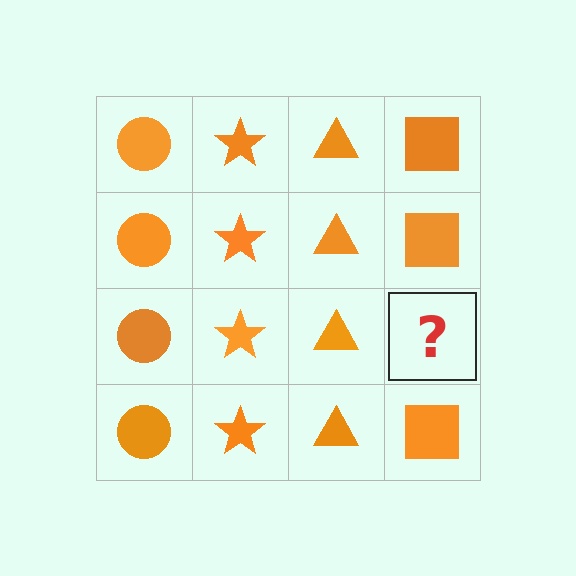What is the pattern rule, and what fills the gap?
The rule is that each column has a consistent shape. The gap should be filled with an orange square.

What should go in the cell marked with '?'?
The missing cell should contain an orange square.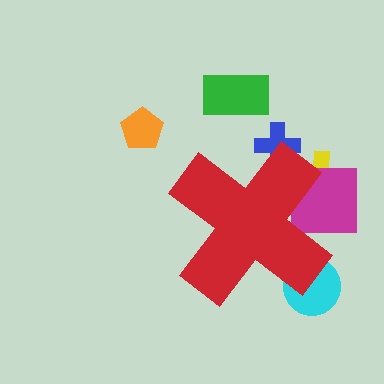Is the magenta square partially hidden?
Yes, the magenta square is partially hidden behind the red cross.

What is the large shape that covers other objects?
A red cross.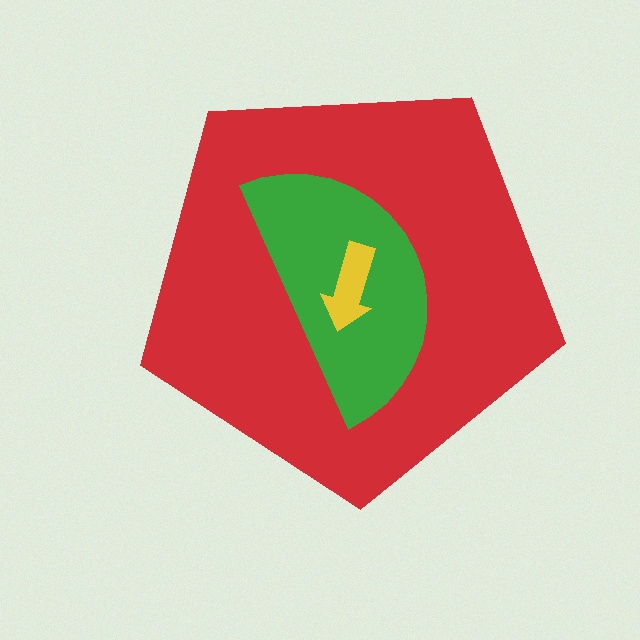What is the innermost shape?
The yellow arrow.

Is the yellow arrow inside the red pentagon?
Yes.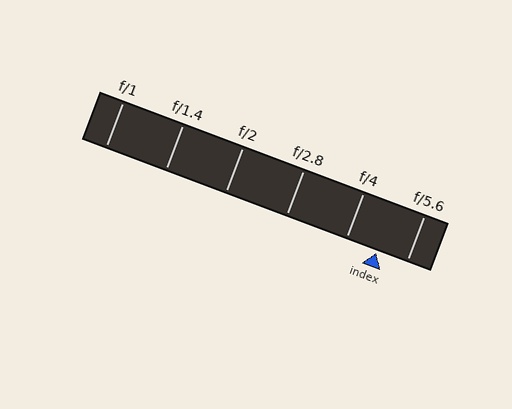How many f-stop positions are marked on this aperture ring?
There are 6 f-stop positions marked.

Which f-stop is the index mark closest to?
The index mark is closest to f/5.6.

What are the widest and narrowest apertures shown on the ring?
The widest aperture shown is f/1 and the narrowest is f/5.6.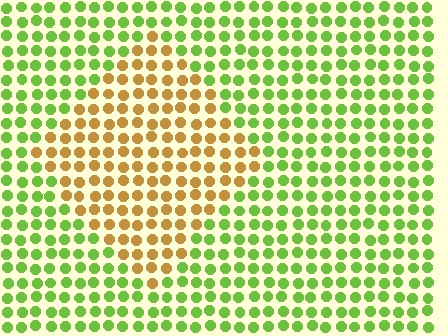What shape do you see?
I see a diamond.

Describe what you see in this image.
The image is filled with small lime elements in a uniform arrangement. A diamond-shaped region is visible where the elements are tinted to a slightly different hue, forming a subtle color boundary.